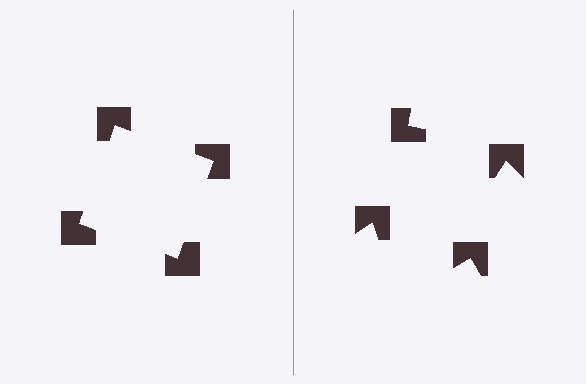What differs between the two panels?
The notched squares are positioned identically on both sides; only the wedge orientations differ. On the left they align to a square; on the right they are misaligned.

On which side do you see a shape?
An illusory square appears on the left side. On the right side the wedge cuts are rotated, so no coherent shape forms.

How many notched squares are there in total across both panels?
8 — 4 on each side.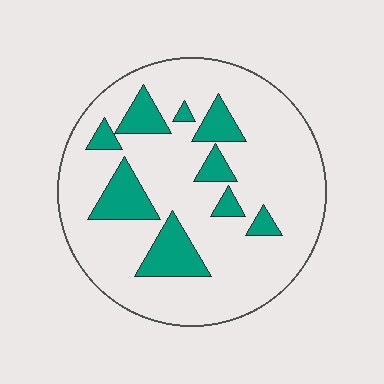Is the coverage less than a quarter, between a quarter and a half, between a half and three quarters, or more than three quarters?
Less than a quarter.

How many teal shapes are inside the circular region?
9.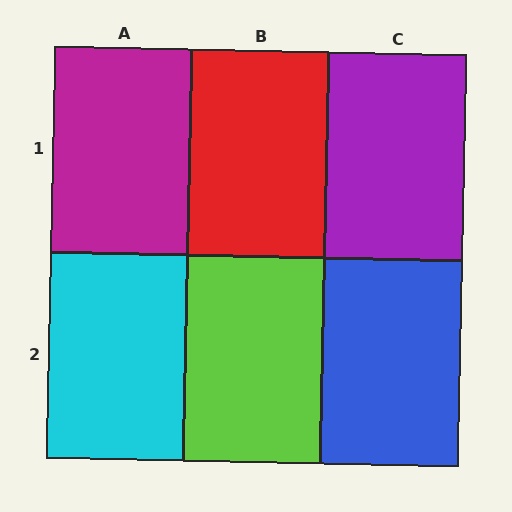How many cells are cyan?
1 cell is cyan.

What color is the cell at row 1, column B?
Red.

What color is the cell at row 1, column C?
Purple.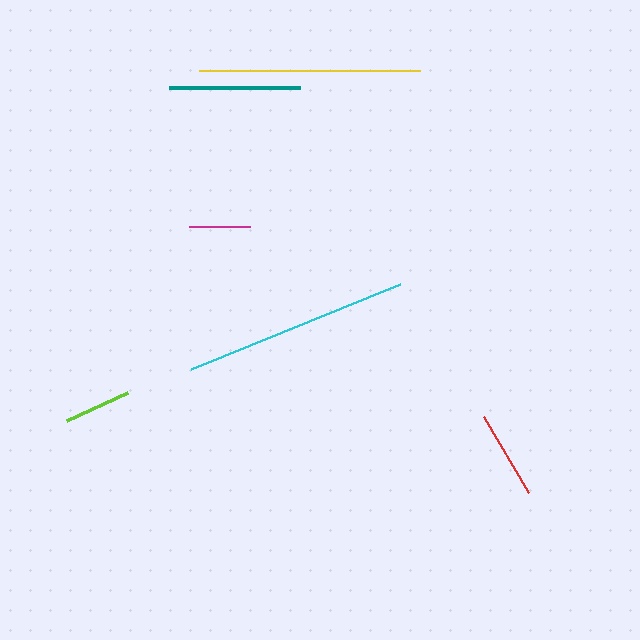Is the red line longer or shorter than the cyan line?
The cyan line is longer than the red line.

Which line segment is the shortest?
The magenta line is the shortest at approximately 61 pixels.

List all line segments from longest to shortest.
From longest to shortest: cyan, yellow, teal, red, lime, magenta.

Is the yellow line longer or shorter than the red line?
The yellow line is longer than the red line.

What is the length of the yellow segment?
The yellow segment is approximately 221 pixels long.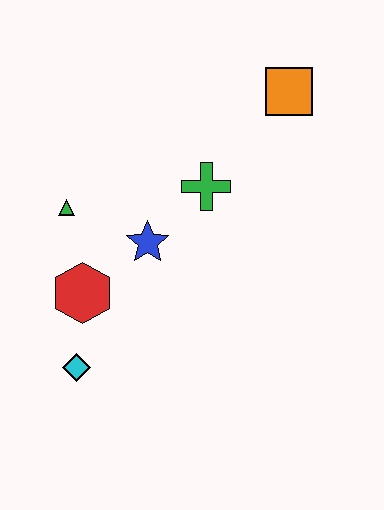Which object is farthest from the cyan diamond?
The orange square is farthest from the cyan diamond.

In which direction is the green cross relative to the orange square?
The green cross is below the orange square.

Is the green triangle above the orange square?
No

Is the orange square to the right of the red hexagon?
Yes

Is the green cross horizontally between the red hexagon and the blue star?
No